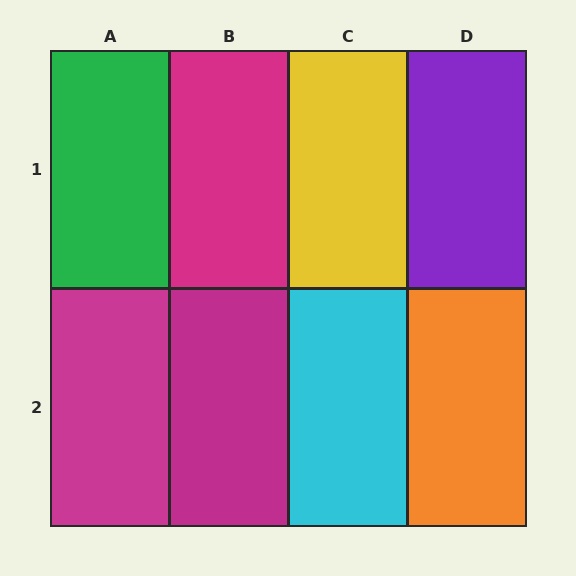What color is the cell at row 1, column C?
Yellow.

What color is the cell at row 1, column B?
Magenta.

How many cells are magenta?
3 cells are magenta.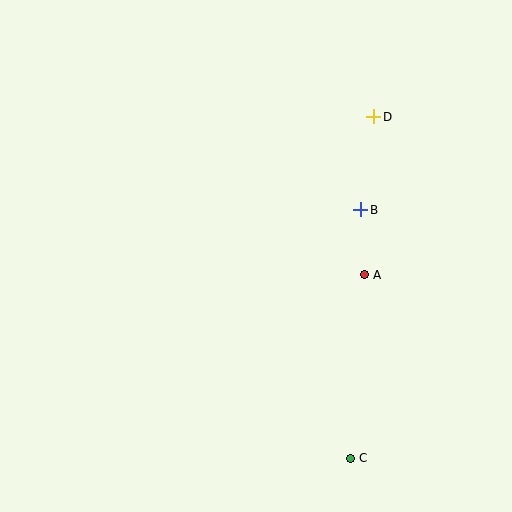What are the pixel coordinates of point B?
Point B is at (361, 210).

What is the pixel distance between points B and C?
The distance between B and C is 249 pixels.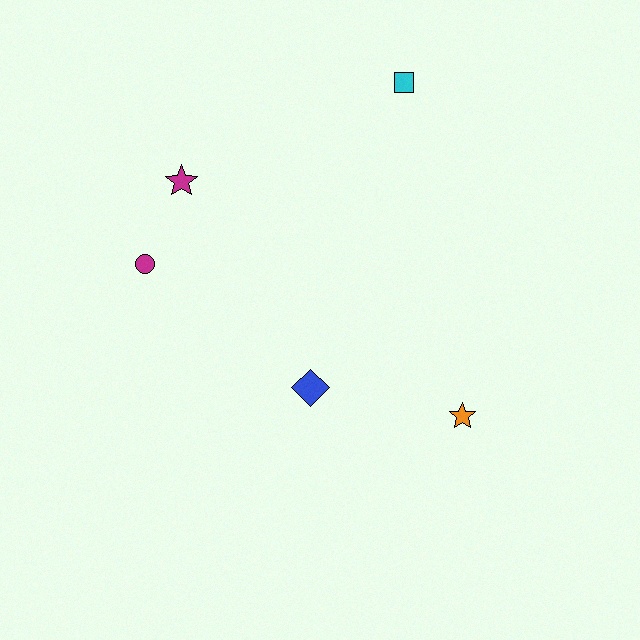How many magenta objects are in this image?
There are 2 magenta objects.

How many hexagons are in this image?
There are no hexagons.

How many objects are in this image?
There are 5 objects.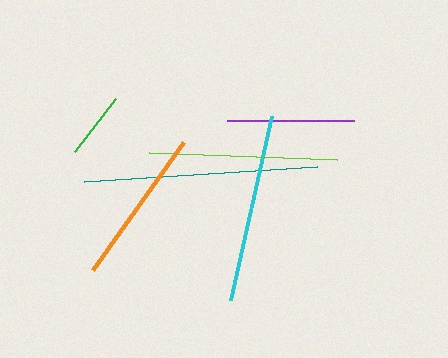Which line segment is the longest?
The teal line is the longest at approximately 233 pixels.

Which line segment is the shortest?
The green line is the shortest at approximately 67 pixels.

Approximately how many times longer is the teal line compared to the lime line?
The teal line is approximately 1.2 times the length of the lime line.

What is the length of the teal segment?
The teal segment is approximately 233 pixels long.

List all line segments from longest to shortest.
From longest to shortest: teal, cyan, lime, orange, purple, green.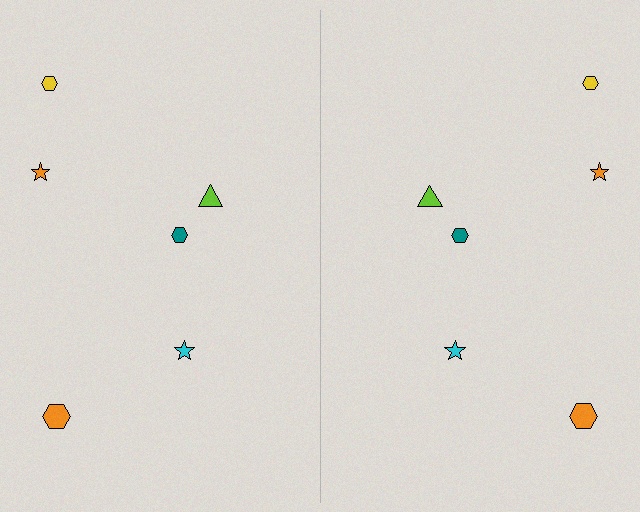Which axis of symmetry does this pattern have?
The pattern has a vertical axis of symmetry running through the center of the image.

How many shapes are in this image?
There are 12 shapes in this image.